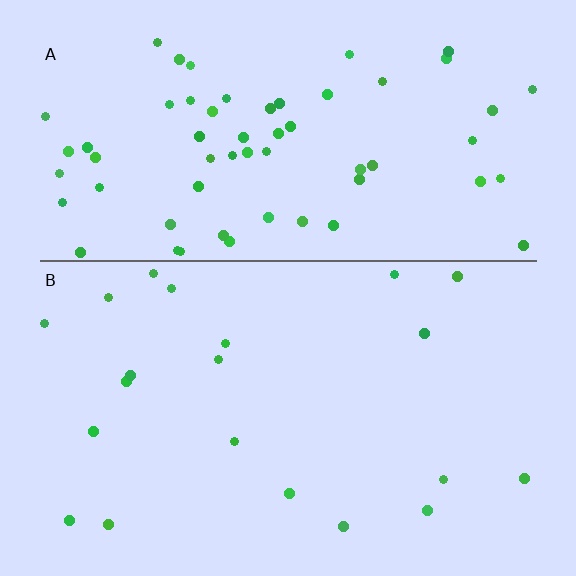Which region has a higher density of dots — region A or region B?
A (the top).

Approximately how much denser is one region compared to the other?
Approximately 3.0× — region A over region B.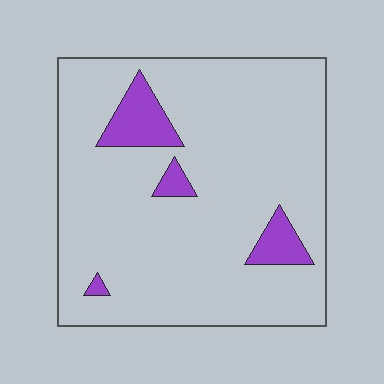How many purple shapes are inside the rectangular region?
4.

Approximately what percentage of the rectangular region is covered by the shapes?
Approximately 10%.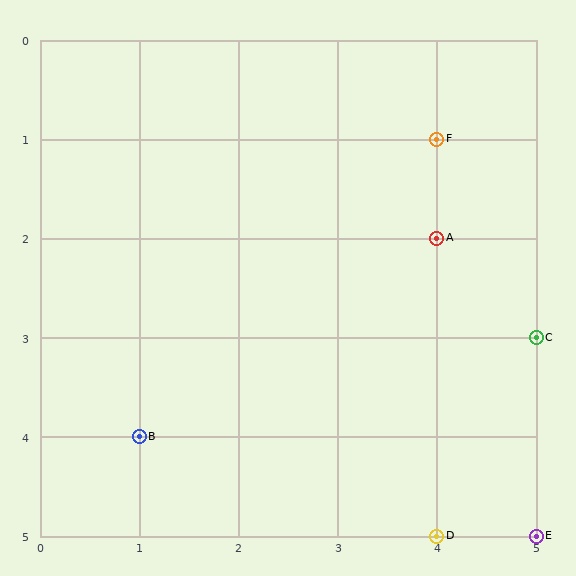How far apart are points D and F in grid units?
Points D and F are 4 rows apart.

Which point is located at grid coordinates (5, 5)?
Point E is at (5, 5).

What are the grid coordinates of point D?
Point D is at grid coordinates (4, 5).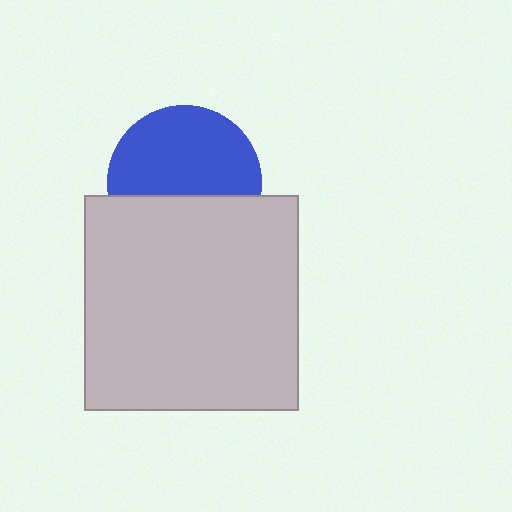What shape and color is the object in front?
The object in front is a light gray square.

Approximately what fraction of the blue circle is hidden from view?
Roughly 40% of the blue circle is hidden behind the light gray square.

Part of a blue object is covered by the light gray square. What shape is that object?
It is a circle.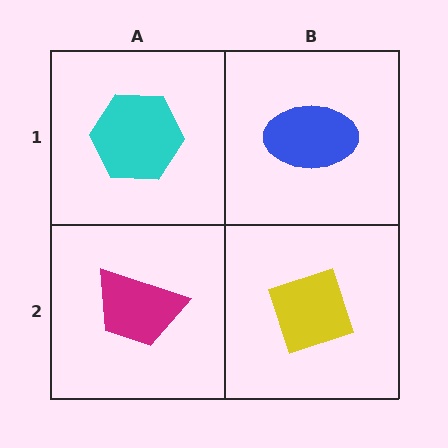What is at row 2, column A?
A magenta trapezoid.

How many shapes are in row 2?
2 shapes.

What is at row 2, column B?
A yellow diamond.